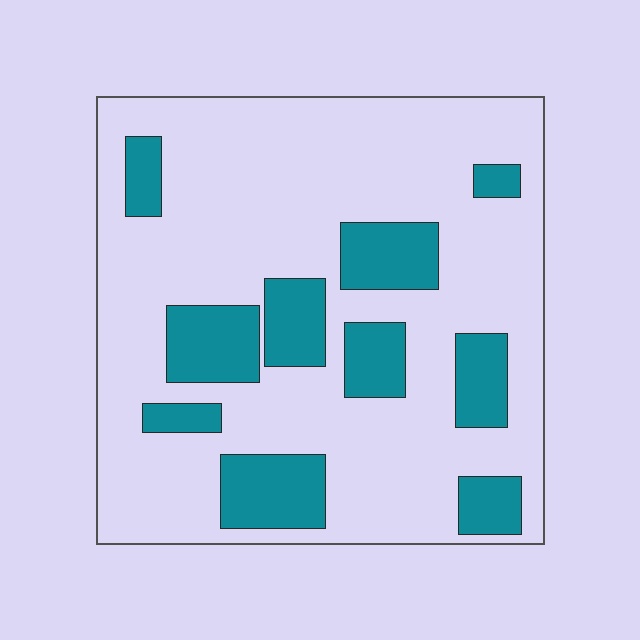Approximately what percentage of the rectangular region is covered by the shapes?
Approximately 25%.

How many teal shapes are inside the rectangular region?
10.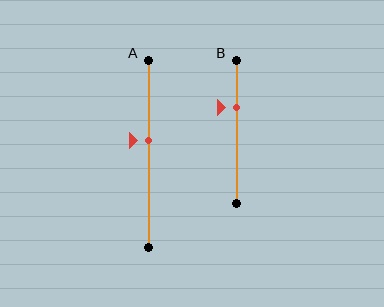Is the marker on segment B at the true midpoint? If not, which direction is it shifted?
No, the marker on segment B is shifted upward by about 17% of the segment length.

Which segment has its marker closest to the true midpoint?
Segment A has its marker closest to the true midpoint.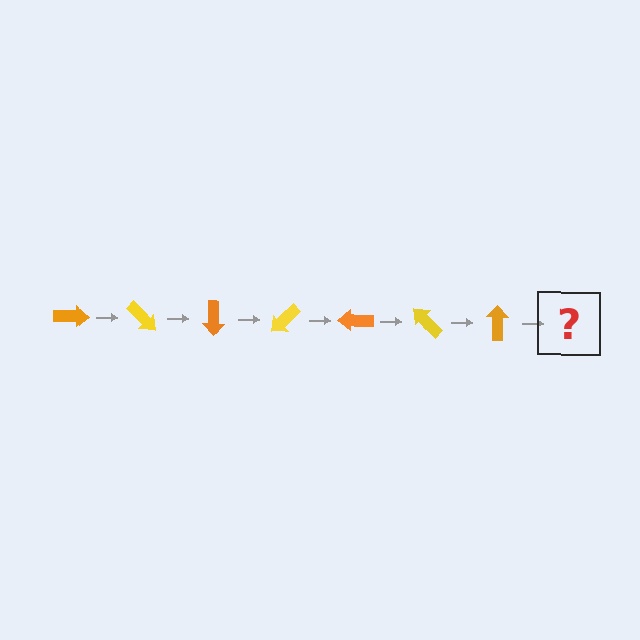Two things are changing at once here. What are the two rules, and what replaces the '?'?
The two rules are that it rotates 45 degrees each step and the color cycles through orange and yellow. The '?' should be a yellow arrow, rotated 315 degrees from the start.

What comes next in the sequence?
The next element should be a yellow arrow, rotated 315 degrees from the start.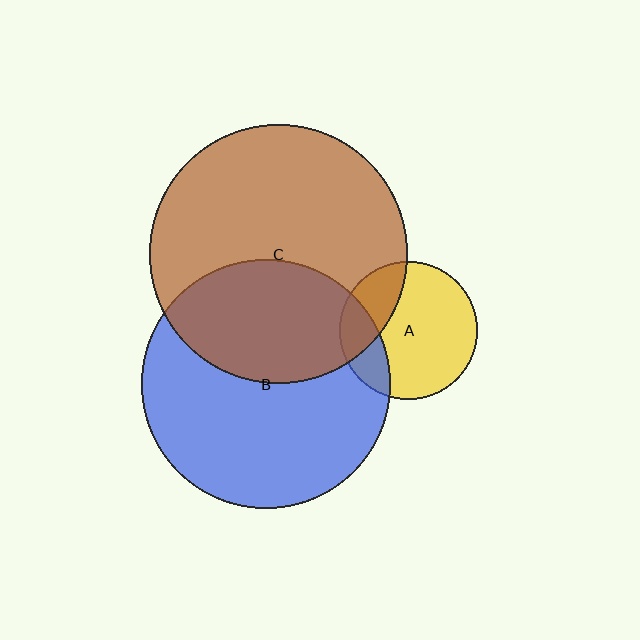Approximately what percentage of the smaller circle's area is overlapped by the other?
Approximately 25%.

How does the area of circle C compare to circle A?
Approximately 3.5 times.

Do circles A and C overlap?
Yes.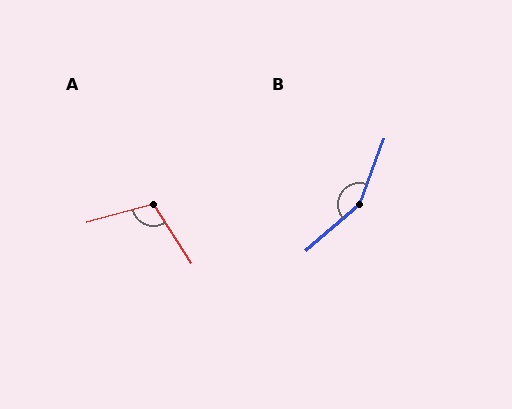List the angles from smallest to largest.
A (108°), B (151°).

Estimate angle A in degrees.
Approximately 108 degrees.